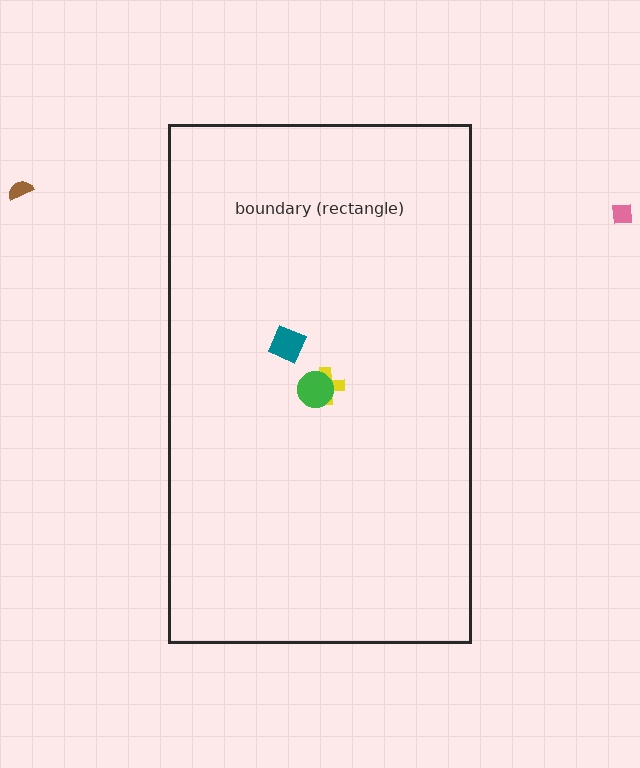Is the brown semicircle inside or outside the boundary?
Outside.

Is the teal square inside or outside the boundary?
Inside.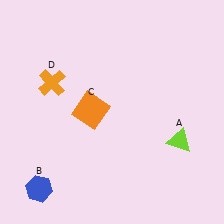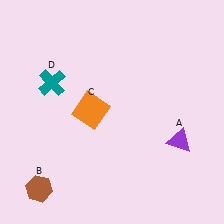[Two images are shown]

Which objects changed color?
A changed from lime to purple. B changed from blue to brown. D changed from orange to teal.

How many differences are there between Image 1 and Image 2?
There are 3 differences between the two images.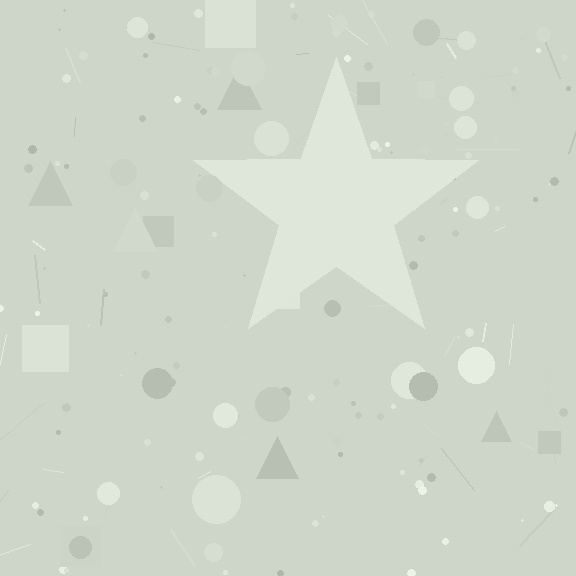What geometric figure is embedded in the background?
A star is embedded in the background.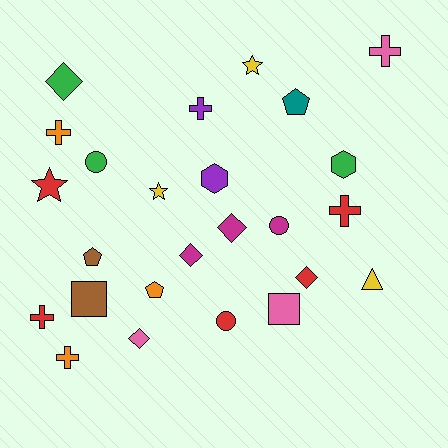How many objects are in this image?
There are 25 objects.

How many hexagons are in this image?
There are 2 hexagons.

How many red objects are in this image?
There are 5 red objects.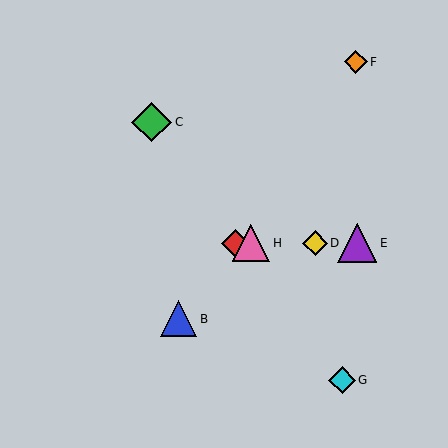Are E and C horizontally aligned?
No, E is at y≈243 and C is at y≈122.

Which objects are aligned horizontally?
Objects A, D, E, H are aligned horizontally.